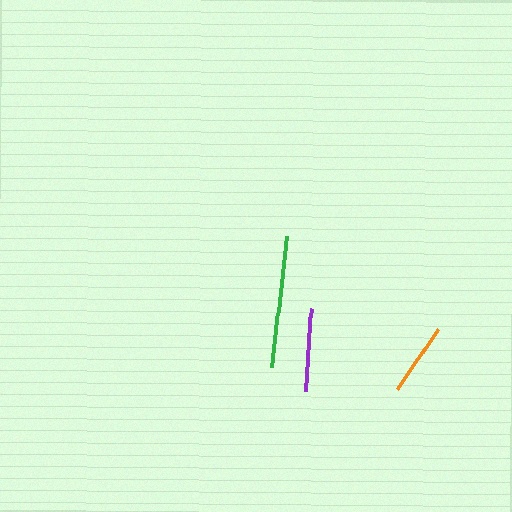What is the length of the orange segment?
The orange segment is approximately 73 pixels long.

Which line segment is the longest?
The green line is the longest at approximately 132 pixels.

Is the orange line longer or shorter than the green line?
The green line is longer than the orange line.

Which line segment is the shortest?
The orange line is the shortest at approximately 73 pixels.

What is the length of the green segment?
The green segment is approximately 132 pixels long.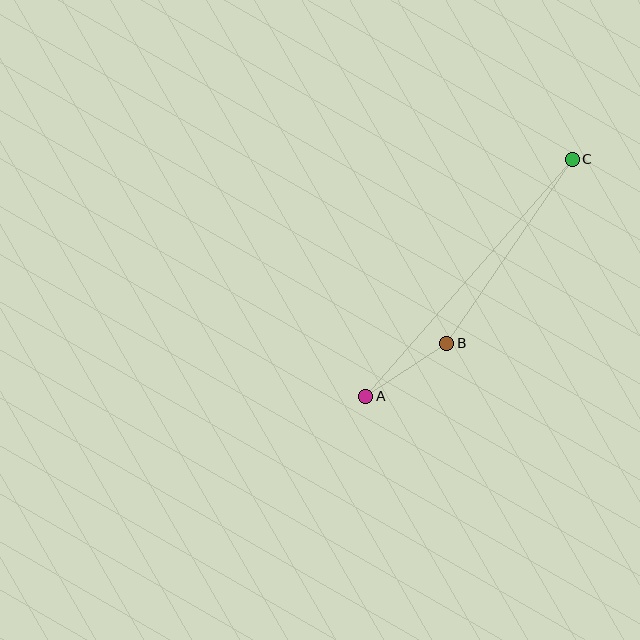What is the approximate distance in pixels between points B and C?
The distance between B and C is approximately 223 pixels.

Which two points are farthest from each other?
Points A and C are farthest from each other.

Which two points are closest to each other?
Points A and B are closest to each other.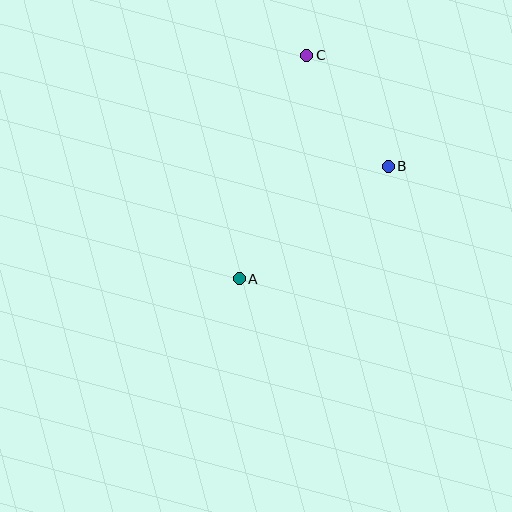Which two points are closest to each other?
Points B and C are closest to each other.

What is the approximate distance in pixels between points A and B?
The distance between A and B is approximately 187 pixels.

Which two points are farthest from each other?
Points A and C are farthest from each other.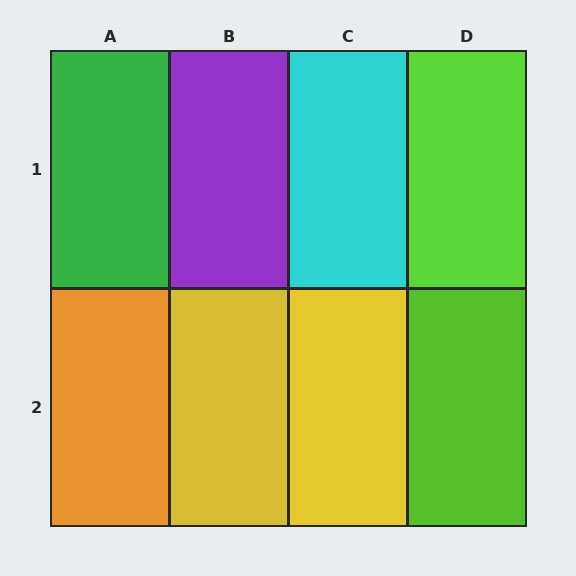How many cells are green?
1 cell is green.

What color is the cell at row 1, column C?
Cyan.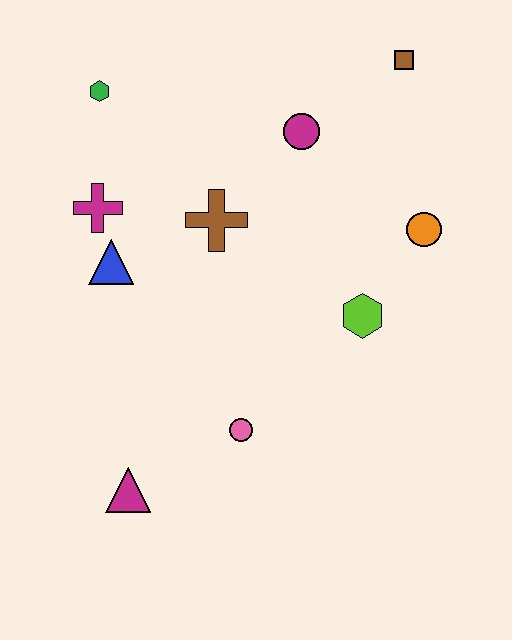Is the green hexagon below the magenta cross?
No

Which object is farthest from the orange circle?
The magenta triangle is farthest from the orange circle.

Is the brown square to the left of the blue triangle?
No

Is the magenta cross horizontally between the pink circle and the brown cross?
No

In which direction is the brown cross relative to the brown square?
The brown cross is to the left of the brown square.